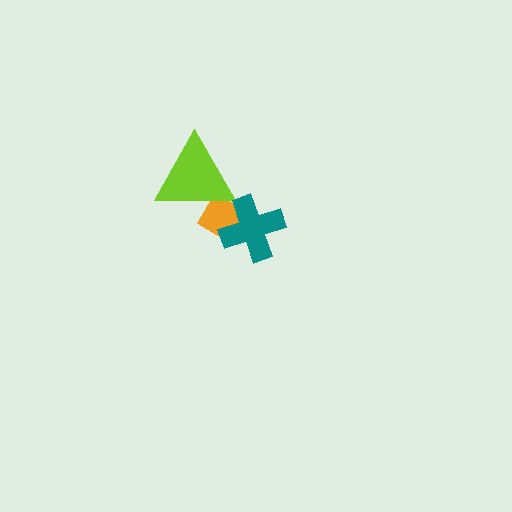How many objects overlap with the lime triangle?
1 object overlaps with the lime triangle.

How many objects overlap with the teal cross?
1 object overlaps with the teal cross.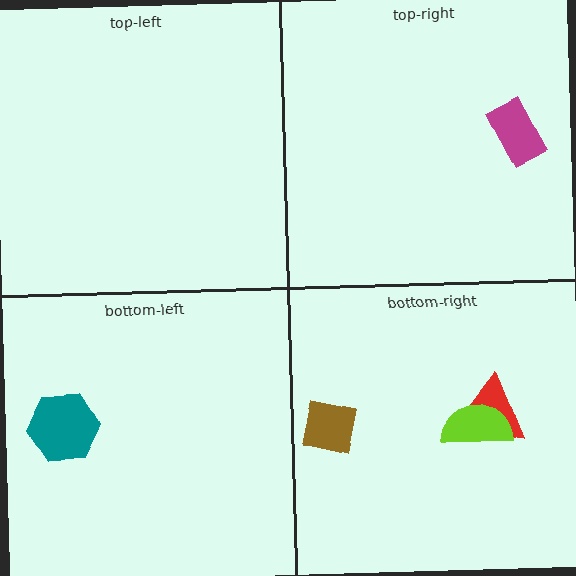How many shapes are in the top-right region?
1.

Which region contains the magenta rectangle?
The top-right region.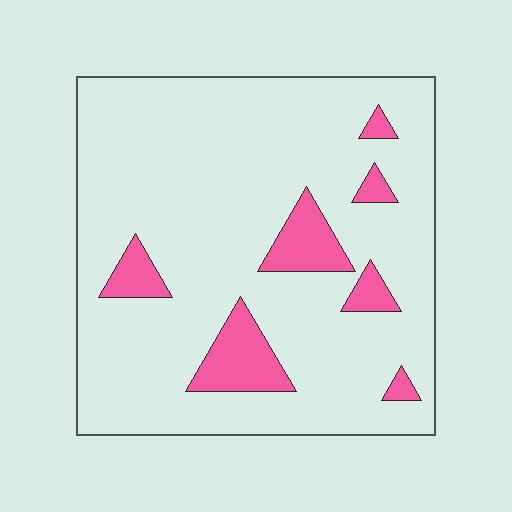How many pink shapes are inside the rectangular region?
7.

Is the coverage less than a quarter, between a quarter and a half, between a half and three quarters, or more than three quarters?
Less than a quarter.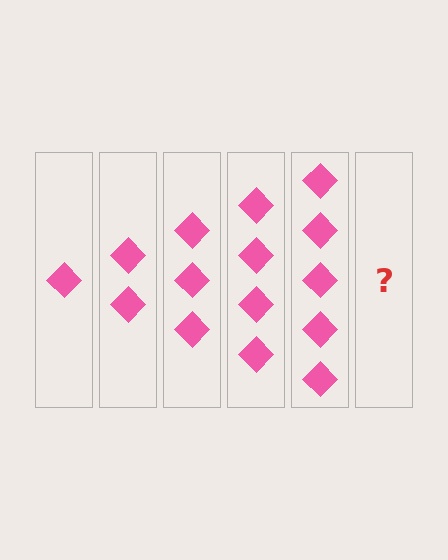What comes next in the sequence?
The next element should be 6 diamonds.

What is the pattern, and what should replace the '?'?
The pattern is that each step adds one more diamond. The '?' should be 6 diamonds.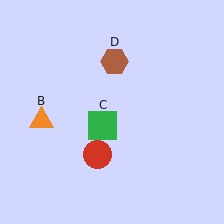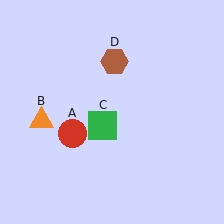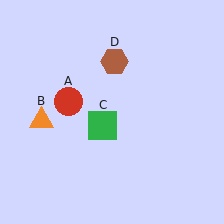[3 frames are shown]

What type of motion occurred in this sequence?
The red circle (object A) rotated clockwise around the center of the scene.